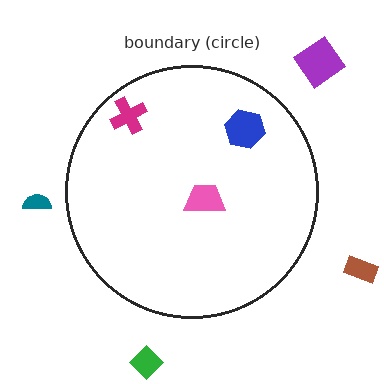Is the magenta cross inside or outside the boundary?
Inside.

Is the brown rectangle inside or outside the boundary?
Outside.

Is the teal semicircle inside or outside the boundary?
Outside.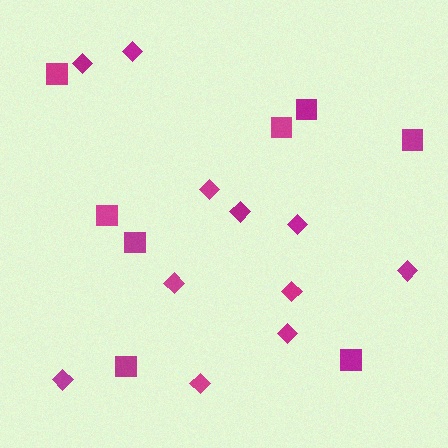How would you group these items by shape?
There are 2 groups: one group of diamonds (11) and one group of squares (8).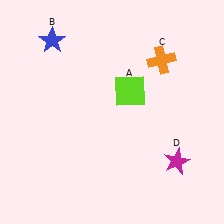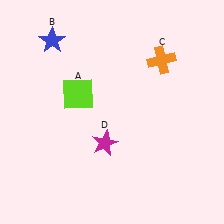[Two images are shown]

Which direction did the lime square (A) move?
The lime square (A) moved left.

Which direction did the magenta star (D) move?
The magenta star (D) moved left.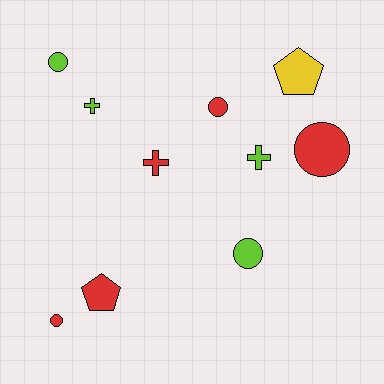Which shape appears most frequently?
Circle, with 5 objects.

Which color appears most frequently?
Red, with 5 objects.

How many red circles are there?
There are 3 red circles.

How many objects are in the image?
There are 10 objects.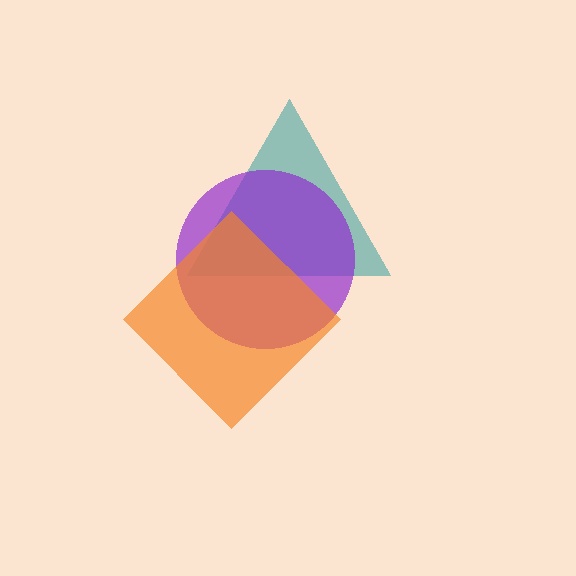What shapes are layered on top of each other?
The layered shapes are: a teal triangle, a purple circle, an orange diamond.